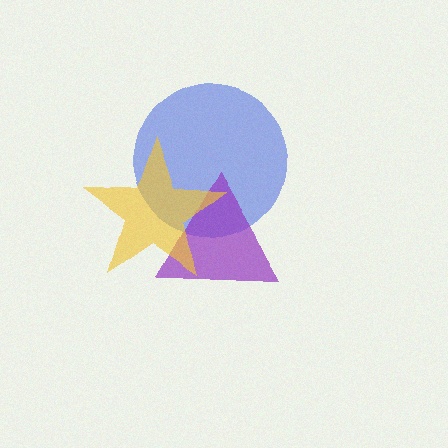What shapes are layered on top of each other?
The layered shapes are: a blue circle, a purple triangle, a yellow star.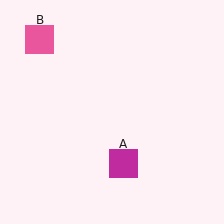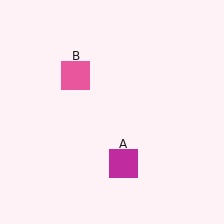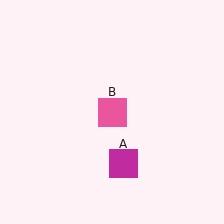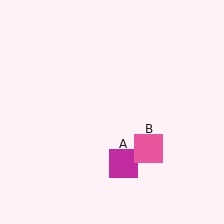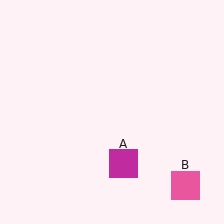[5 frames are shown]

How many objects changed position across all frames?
1 object changed position: pink square (object B).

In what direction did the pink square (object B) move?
The pink square (object B) moved down and to the right.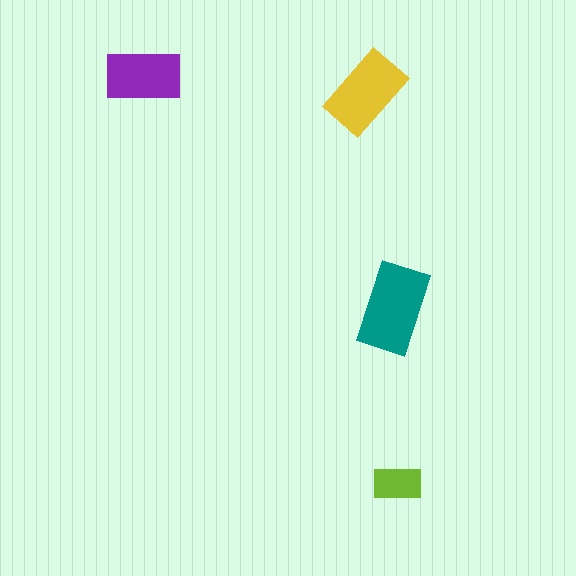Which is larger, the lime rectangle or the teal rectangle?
The teal one.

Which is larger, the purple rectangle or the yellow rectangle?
The yellow one.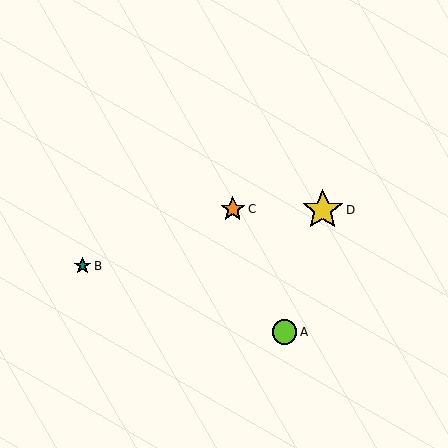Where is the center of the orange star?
The center of the orange star is at (233, 209).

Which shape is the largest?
The yellow star (labeled D) is the largest.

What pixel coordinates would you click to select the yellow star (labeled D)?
Click at (323, 210) to select the yellow star D.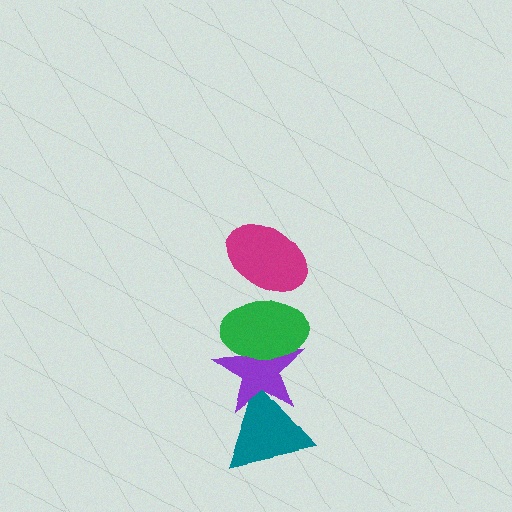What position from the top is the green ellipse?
The green ellipse is 2nd from the top.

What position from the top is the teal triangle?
The teal triangle is 4th from the top.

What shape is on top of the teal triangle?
The purple star is on top of the teal triangle.